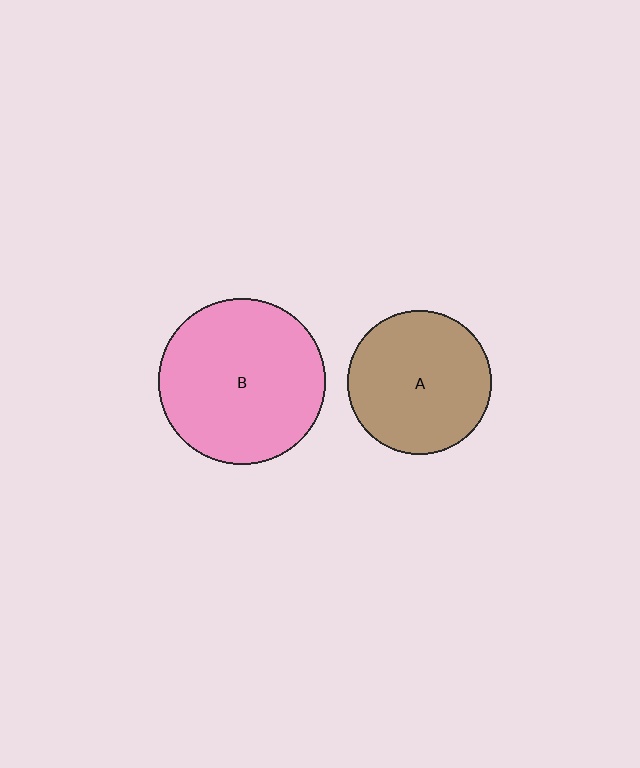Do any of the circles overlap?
No, none of the circles overlap.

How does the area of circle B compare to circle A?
Approximately 1.3 times.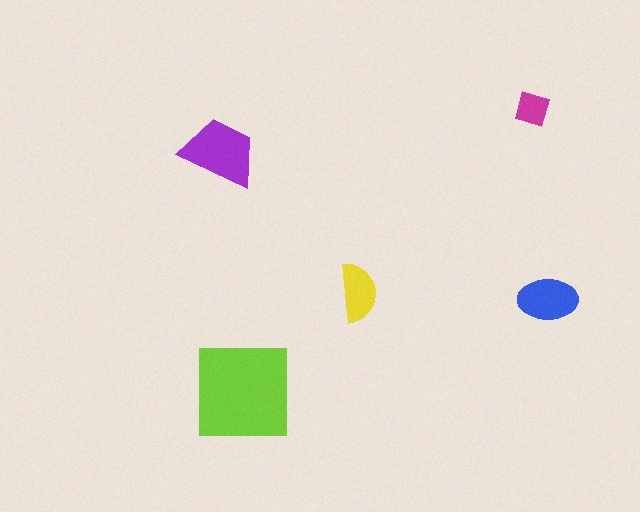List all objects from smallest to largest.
The magenta diamond, the yellow semicircle, the blue ellipse, the purple trapezoid, the lime square.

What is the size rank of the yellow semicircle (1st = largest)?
4th.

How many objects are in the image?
There are 5 objects in the image.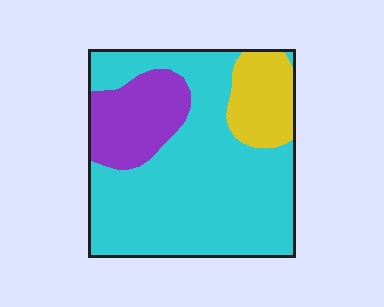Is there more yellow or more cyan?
Cyan.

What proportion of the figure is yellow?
Yellow takes up about one eighth (1/8) of the figure.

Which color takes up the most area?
Cyan, at roughly 70%.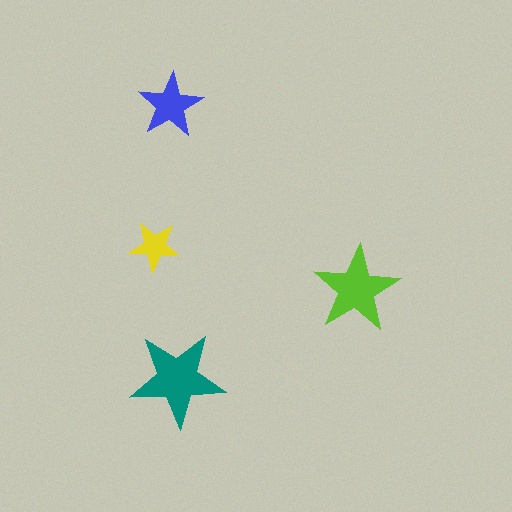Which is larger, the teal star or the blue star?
The teal one.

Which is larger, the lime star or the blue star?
The lime one.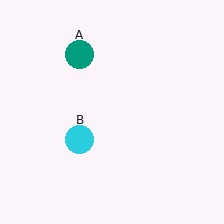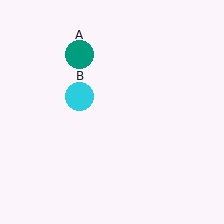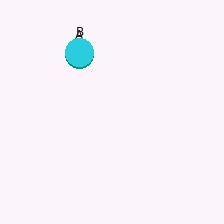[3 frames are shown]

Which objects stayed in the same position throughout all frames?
Teal circle (object A) remained stationary.